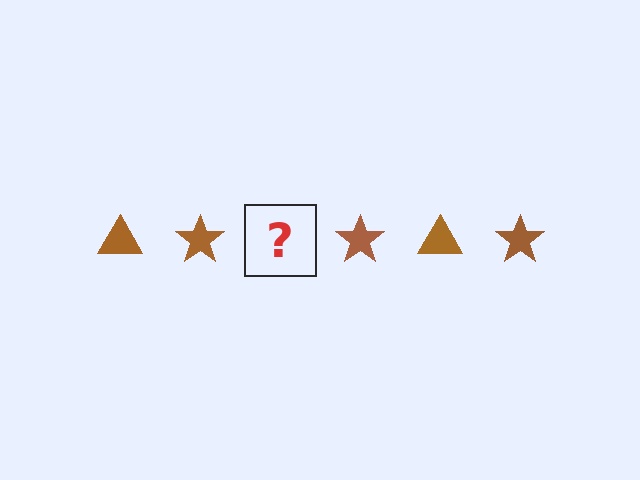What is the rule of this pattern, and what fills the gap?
The rule is that the pattern cycles through triangle, star shapes in brown. The gap should be filled with a brown triangle.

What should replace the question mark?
The question mark should be replaced with a brown triangle.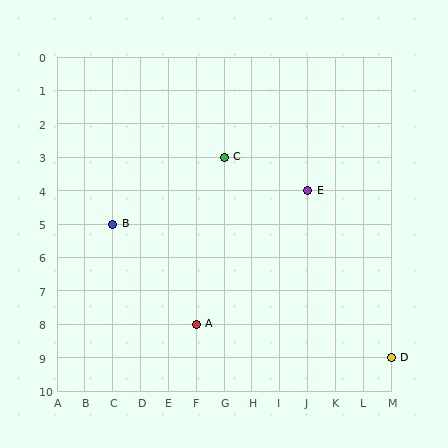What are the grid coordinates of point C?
Point C is at grid coordinates (G, 3).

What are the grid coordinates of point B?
Point B is at grid coordinates (C, 5).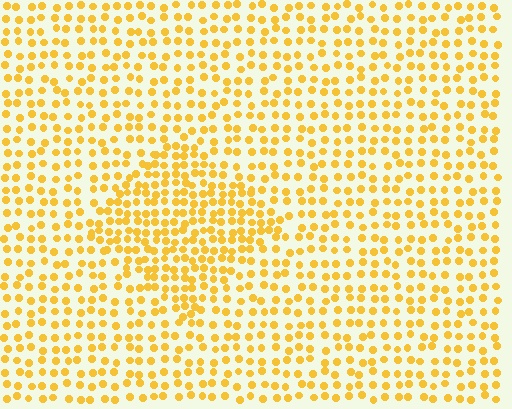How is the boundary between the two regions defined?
The boundary is defined by a change in element density (approximately 1.7x ratio). All elements are the same color, size, and shape.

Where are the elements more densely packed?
The elements are more densely packed inside the diamond boundary.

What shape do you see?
I see a diamond.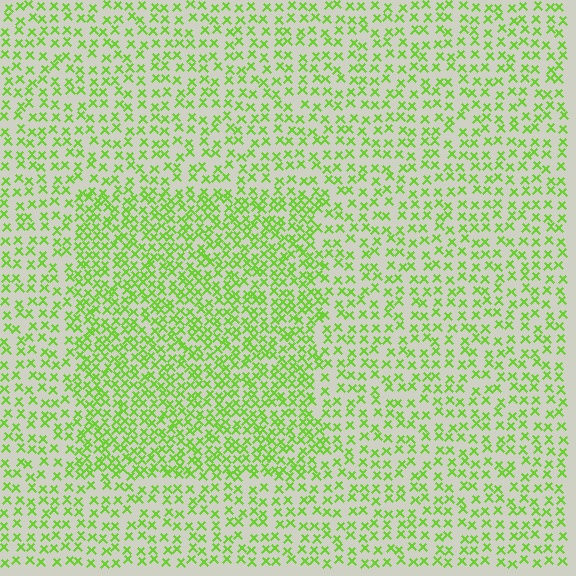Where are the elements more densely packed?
The elements are more densely packed inside the rectangle boundary.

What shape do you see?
I see a rectangle.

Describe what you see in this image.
The image contains small lime elements arranged at two different densities. A rectangle-shaped region is visible where the elements are more densely packed than the surrounding area.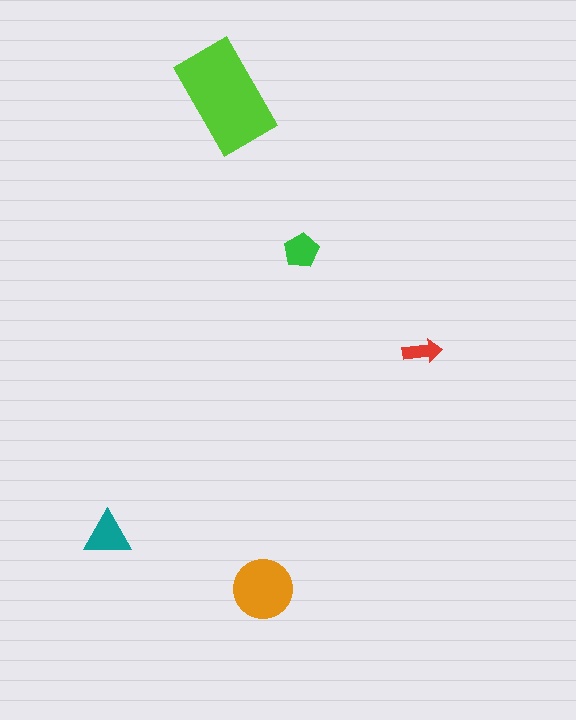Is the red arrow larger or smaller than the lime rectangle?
Smaller.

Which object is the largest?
The lime rectangle.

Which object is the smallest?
The red arrow.